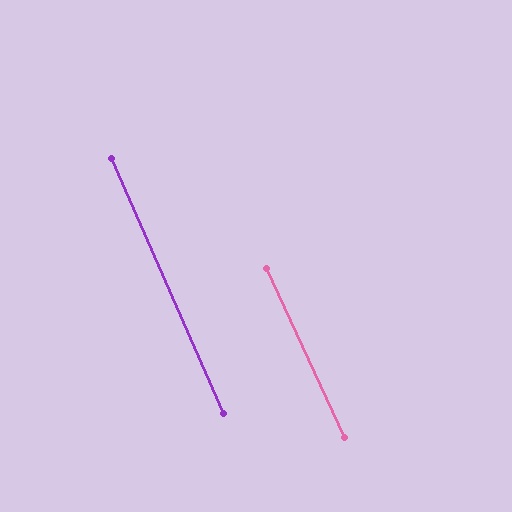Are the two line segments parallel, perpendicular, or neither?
Parallel — their directions differ by only 0.7°.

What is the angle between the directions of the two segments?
Approximately 1 degree.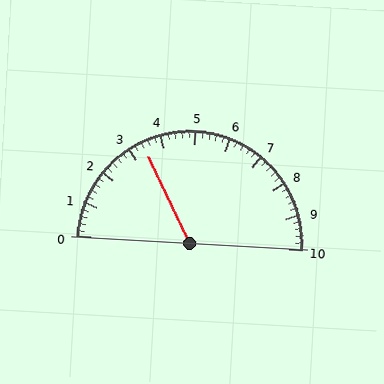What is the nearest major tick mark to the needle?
The nearest major tick mark is 3.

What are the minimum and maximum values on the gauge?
The gauge ranges from 0 to 10.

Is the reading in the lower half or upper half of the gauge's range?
The reading is in the lower half of the range (0 to 10).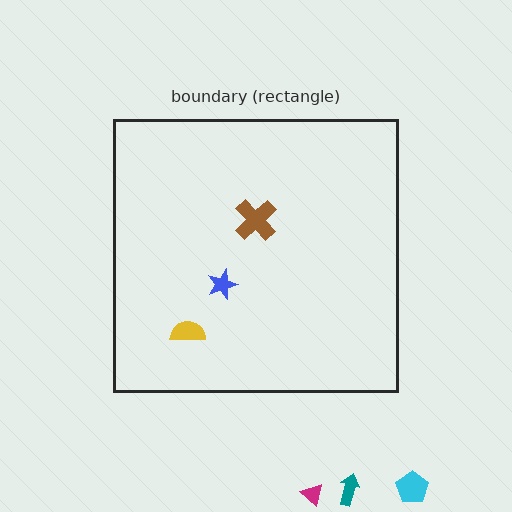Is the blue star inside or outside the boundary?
Inside.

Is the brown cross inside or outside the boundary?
Inside.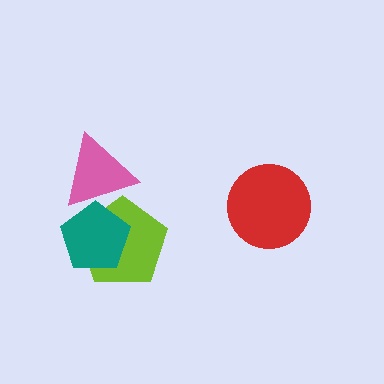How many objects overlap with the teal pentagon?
2 objects overlap with the teal pentagon.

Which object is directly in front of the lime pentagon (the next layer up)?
The pink triangle is directly in front of the lime pentagon.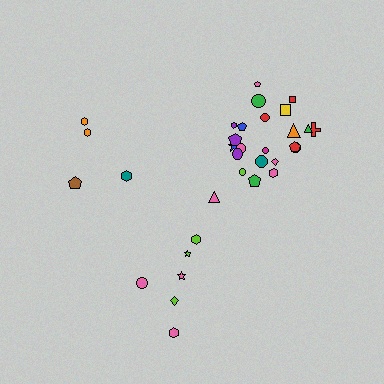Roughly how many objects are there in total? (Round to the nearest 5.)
Roughly 35 objects in total.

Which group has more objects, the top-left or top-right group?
The top-right group.